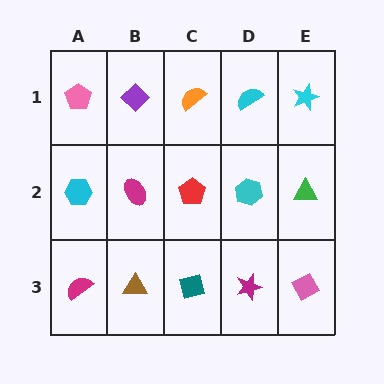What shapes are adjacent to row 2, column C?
An orange semicircle (row 1, column C), a teal square (row 3, column C), a magenta ellipse (row 2, column B), a cyan hexagon (row 2, column D).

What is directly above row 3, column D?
A cyan hexagon.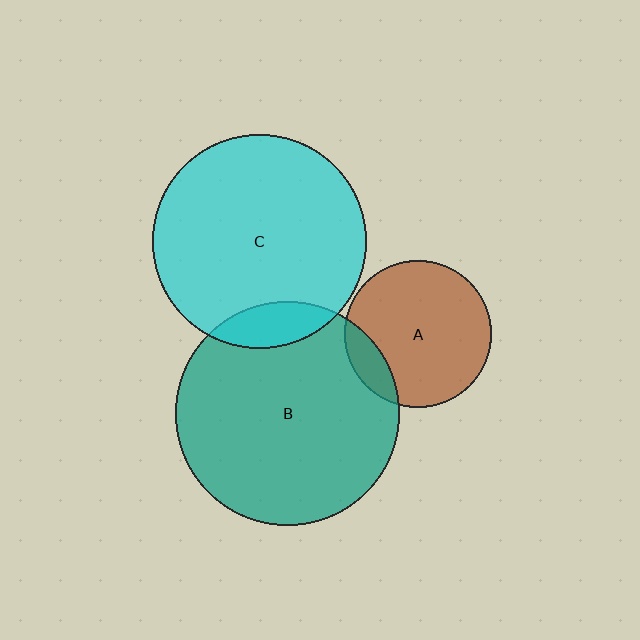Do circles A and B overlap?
Yes.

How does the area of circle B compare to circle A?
Approximately 2.3 times.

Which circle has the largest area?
Circle B (teal).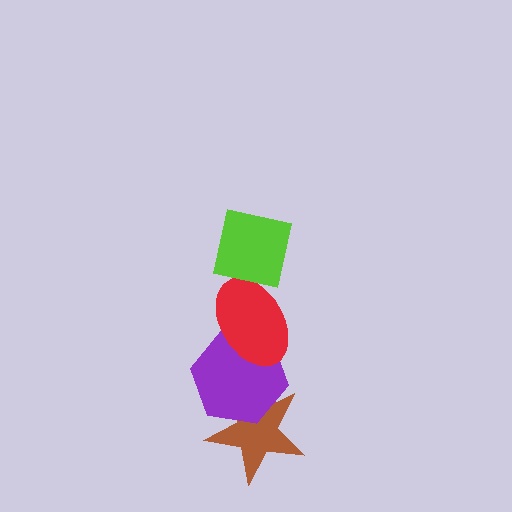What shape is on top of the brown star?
The purple hexagon is on top of the brown star.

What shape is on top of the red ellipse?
The lime square is on top of the red ellipse.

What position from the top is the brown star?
The brown star is 4th from the top.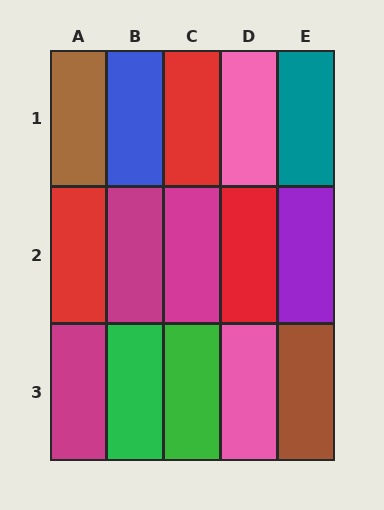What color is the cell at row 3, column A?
Magenta.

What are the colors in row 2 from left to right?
Red, magenta, magenta, red, purple.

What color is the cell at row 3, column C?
Green.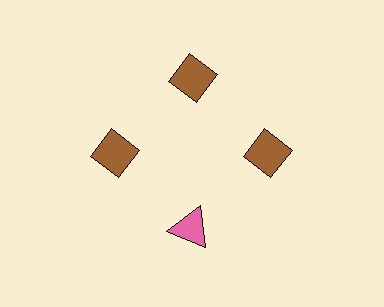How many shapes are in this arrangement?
There are 4 shapes arranged in a ring pattern.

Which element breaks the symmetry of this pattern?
The pink triangle at roughly the 6 o'clock position breaks the symmetry. All other shapes are brown diamonds.